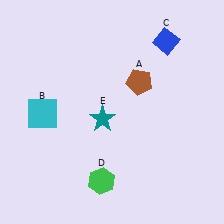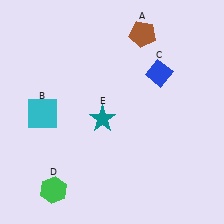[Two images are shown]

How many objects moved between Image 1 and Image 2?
3 objects moved between the two images.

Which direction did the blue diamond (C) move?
The blue diamond (C) moved down.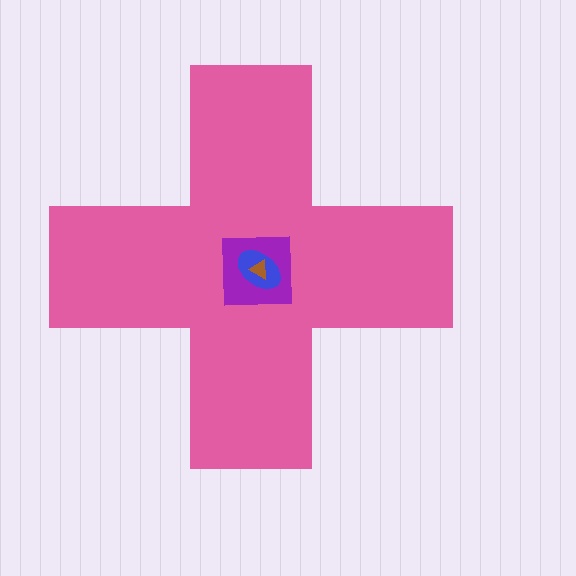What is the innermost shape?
The brown triangle.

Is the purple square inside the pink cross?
Yes.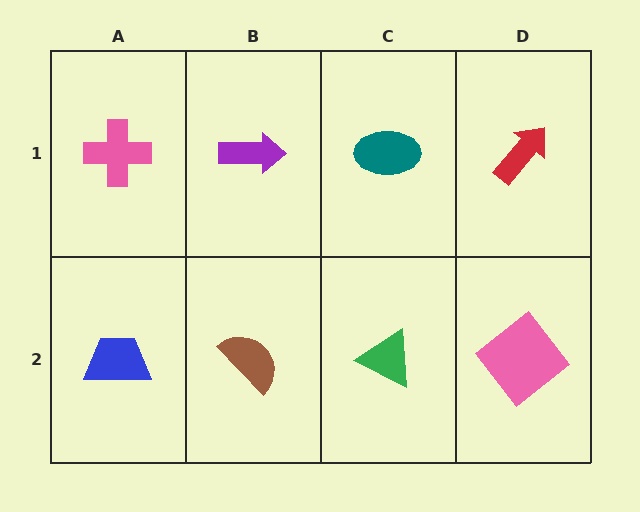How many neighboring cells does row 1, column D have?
2.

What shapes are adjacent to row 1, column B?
A brown semicircle (row 2, column B), a pink cross (row 1, column A), a teal ellipse (row 1, column C).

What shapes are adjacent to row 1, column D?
A pink diamond (row 2, column D), a teal ellipse (row 1, column C).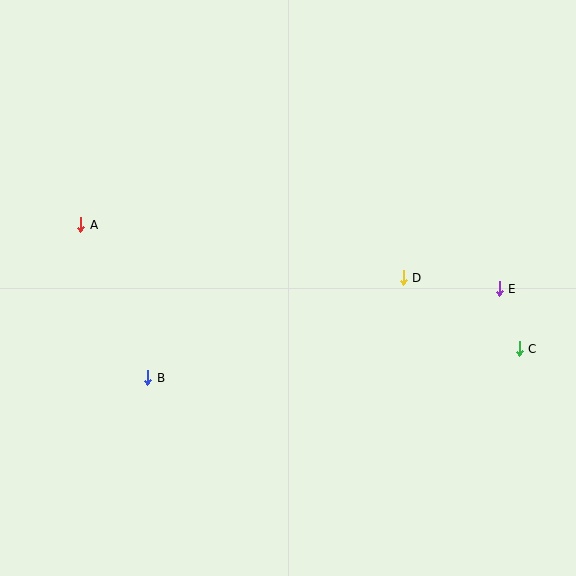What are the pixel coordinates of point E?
Point E is at (499, 289).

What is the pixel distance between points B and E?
The distance between B and E is 362 pixels.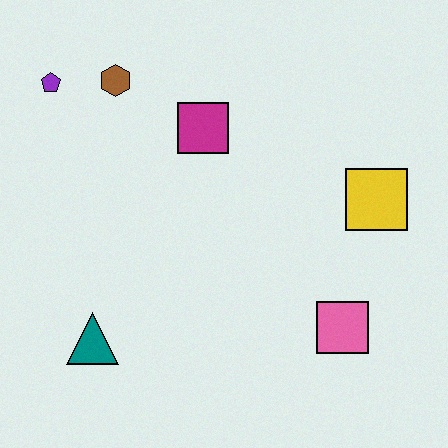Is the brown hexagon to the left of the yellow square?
Yes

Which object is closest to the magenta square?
The brown hexagon is closest to the magenta square.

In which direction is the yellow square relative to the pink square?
The yellow square is above the pink square.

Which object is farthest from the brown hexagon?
The pink square is farthest from the brown hexagon.